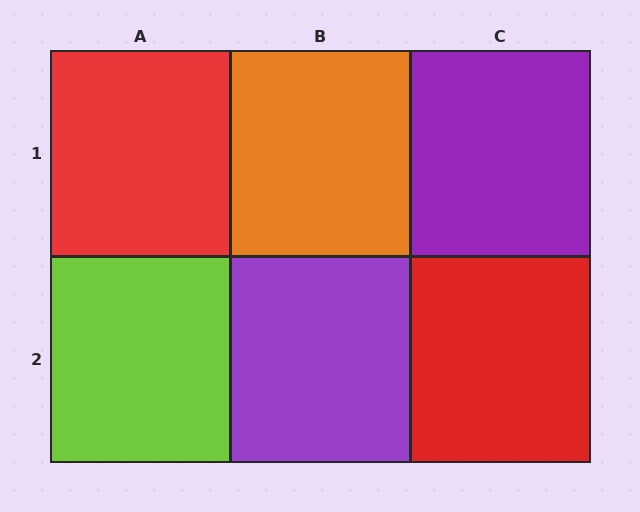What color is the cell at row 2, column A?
Lime.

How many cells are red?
2 cells are red.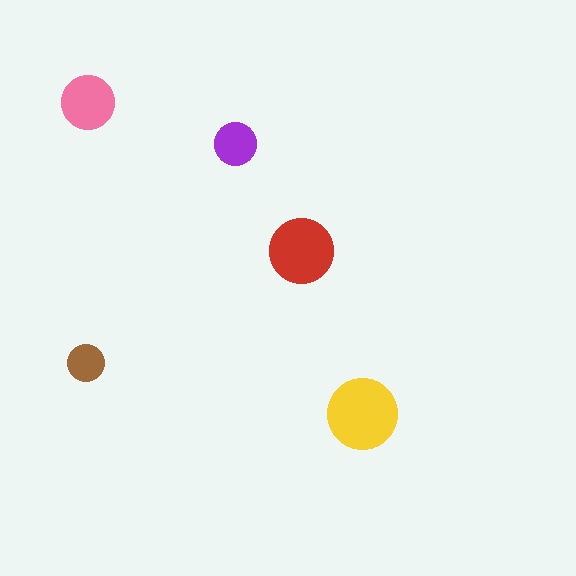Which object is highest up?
The pink circle is topmost.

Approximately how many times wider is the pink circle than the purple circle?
About 1.5 times wider.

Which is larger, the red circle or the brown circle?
The red one.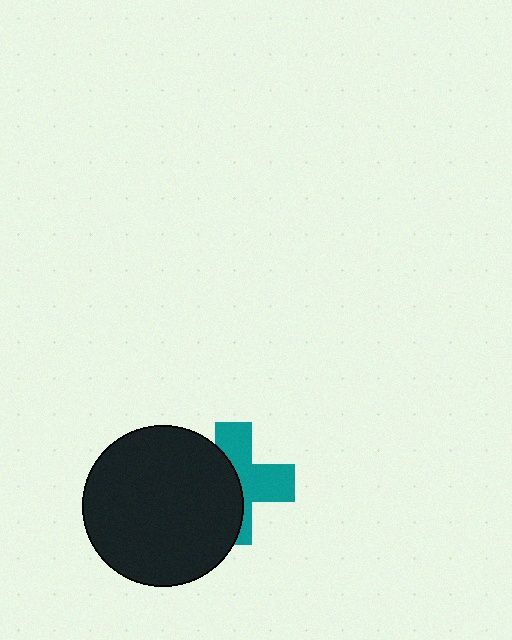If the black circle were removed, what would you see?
You would see the complete teal cross.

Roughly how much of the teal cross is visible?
About half of it is visible (roughly 50%).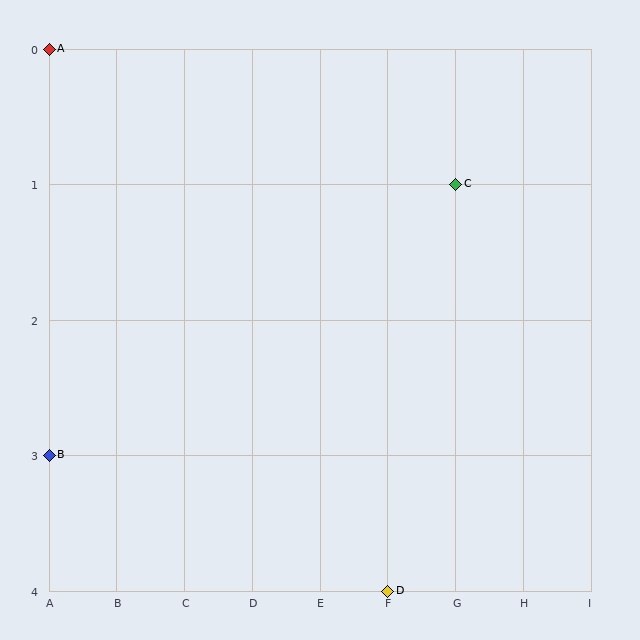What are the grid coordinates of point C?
Point C is at grid coordinates (G, 1).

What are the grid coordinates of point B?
Point B is at grid coordinates (A, 3).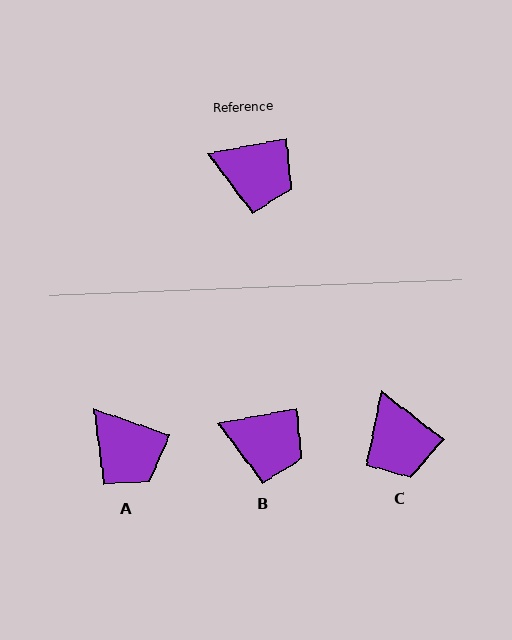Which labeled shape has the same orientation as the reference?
B.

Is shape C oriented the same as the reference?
No, it is off by about 48 degrees.